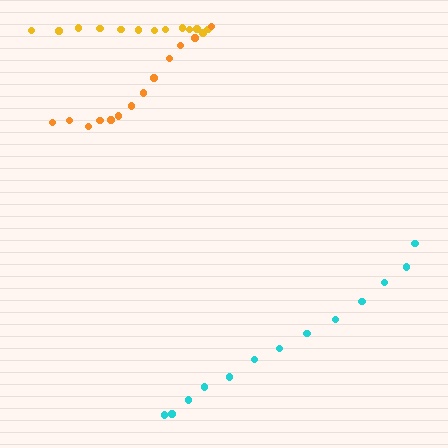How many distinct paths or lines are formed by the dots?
There are 3 distinct paths.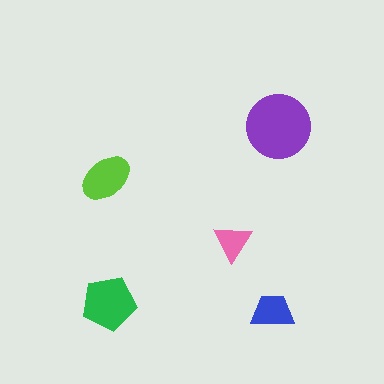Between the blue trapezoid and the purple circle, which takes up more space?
The purple circle.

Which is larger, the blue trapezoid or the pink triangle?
The blue trapezoid.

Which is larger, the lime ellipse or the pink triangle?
The lime ellipse.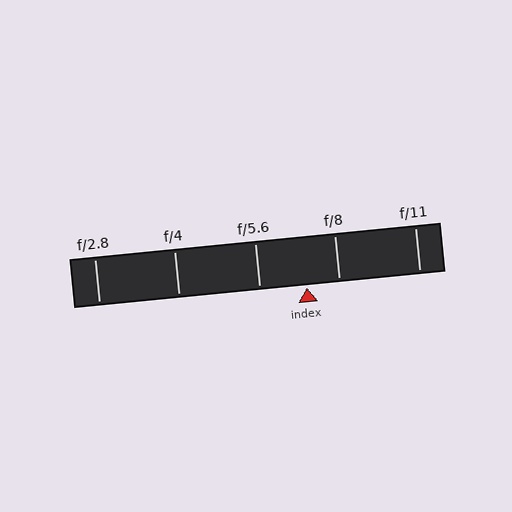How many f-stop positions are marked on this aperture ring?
There are 5 f-stop positions marked.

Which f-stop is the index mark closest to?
The index mark is closest to f/8.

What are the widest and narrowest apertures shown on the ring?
The widest aperture shown is f/2.8 and the narrowest is f/11.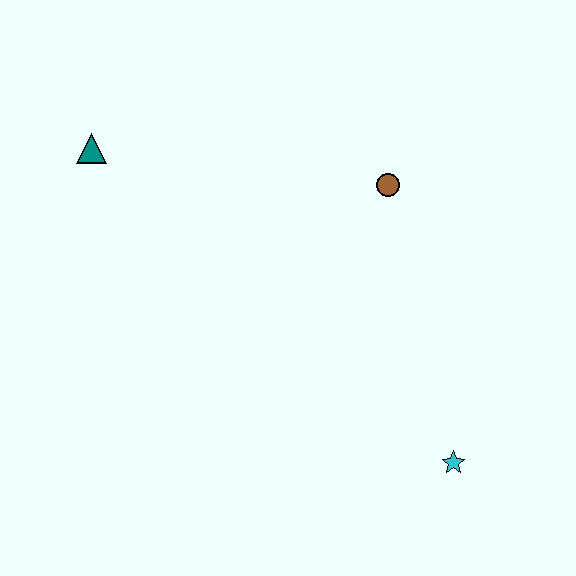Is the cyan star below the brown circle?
Yes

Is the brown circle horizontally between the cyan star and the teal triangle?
Yes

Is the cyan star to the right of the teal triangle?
Yes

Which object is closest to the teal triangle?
The brown circle is closest to the teal triangle.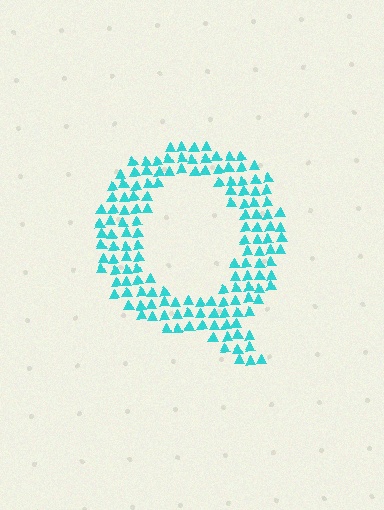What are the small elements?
The small elements are triangles.